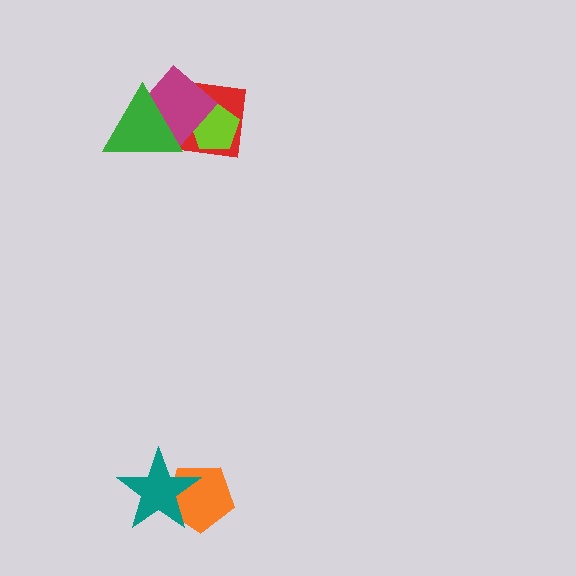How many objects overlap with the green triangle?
2 objects overlap with the green triangle.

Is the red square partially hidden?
Yes, it is partially covered by another shape.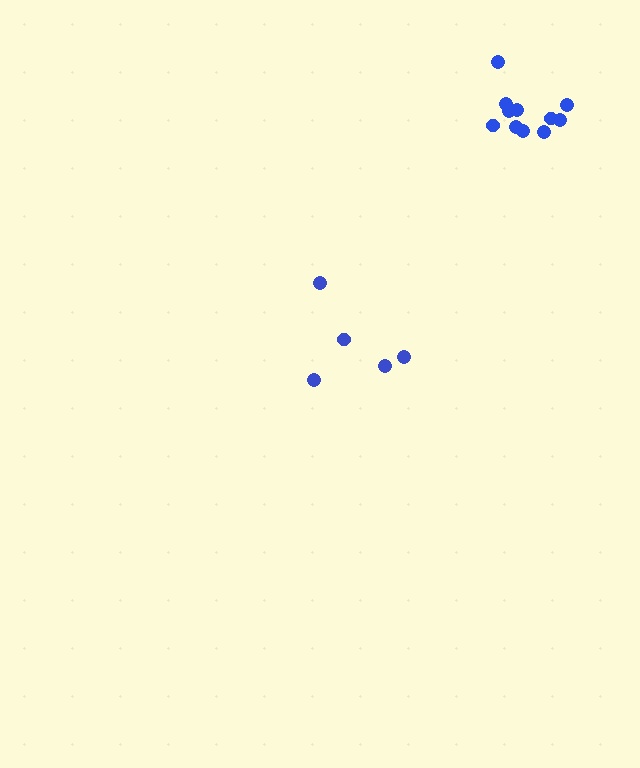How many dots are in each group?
Group 1: 11 dots, Group 2: 5 dots (16 total).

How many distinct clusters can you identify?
There are 2 distinct clusters.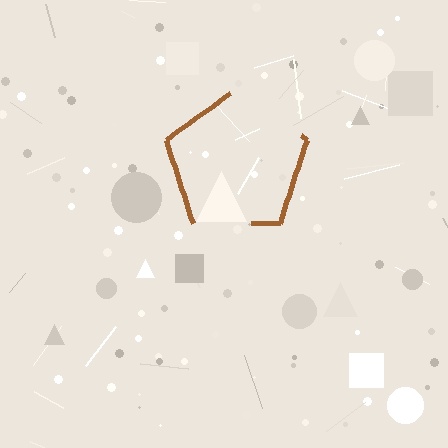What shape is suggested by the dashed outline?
The dashed outline suggests a pentagon.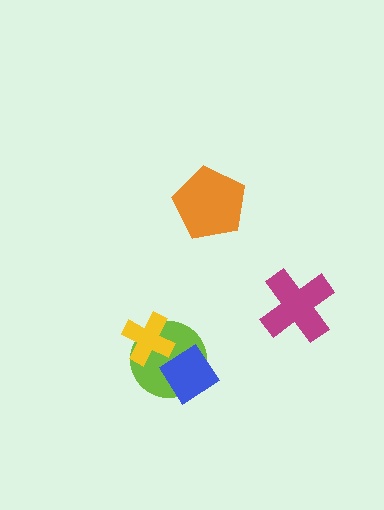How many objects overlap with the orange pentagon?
0 objects overlap with the orange pentagon.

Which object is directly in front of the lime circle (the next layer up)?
The blue diamond is directly in front of the lime circle.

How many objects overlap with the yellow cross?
1 object overlaps with the yellow cross.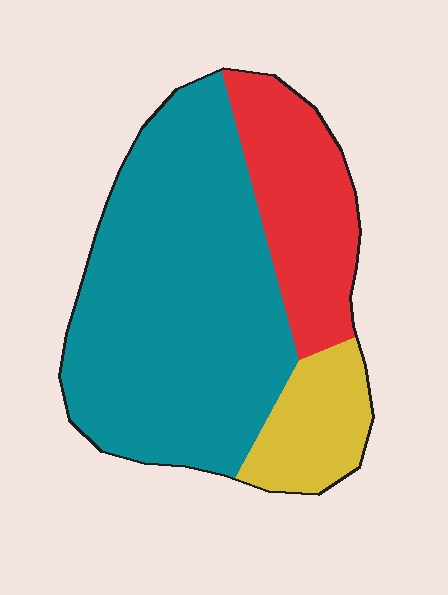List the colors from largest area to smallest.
From largest to smallest: teal, red, yellow.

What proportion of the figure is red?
Red takes up between a sixth and a third of the figure.